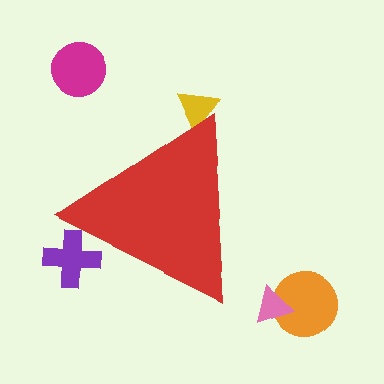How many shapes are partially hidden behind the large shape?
2 shapes are partially hidden.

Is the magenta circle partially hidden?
No, the magenta circle is fully visible.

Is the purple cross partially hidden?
Yes, the purple cross is partially hidden behind the red triangle.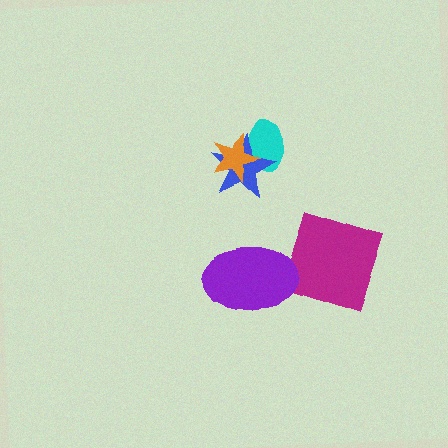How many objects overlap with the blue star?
2 objects overlap with the blue star.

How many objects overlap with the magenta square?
0 objects overlap with the magenta square.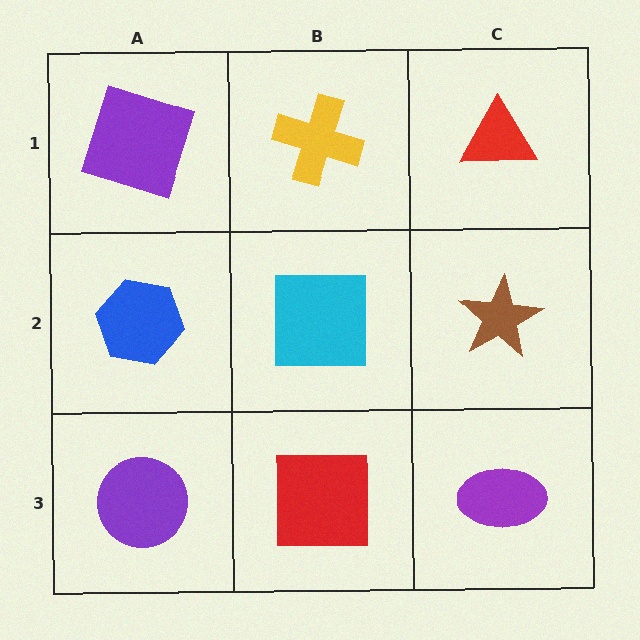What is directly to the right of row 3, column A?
A red square.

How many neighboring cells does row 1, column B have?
3.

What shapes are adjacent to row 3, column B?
A cyan square (row 2, column B), a purple circle (row 3, column A), a purple ellipse (row 3, column C).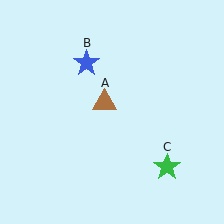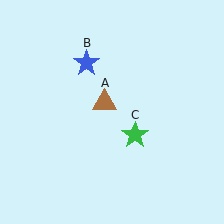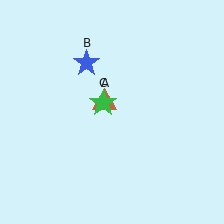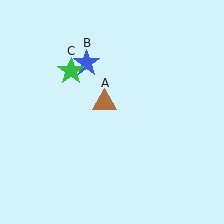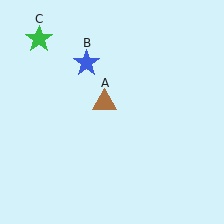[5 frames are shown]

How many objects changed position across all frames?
1 object changed position: green star (object C).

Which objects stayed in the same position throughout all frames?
Brown triangle (object A) and blue star (object B) remained stationary.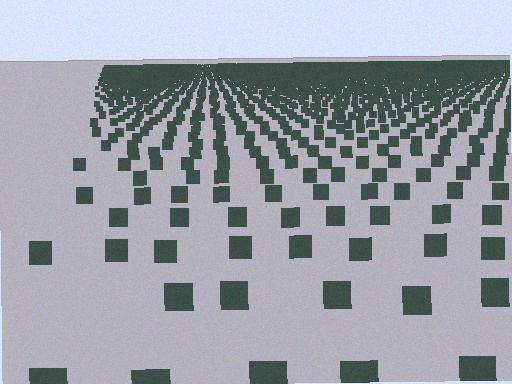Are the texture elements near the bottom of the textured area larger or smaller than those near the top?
Larger. Near the bottom, elements are closer to the viewer and appear at a bigger on-screen size.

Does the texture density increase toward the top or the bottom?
Density increases toward the top.